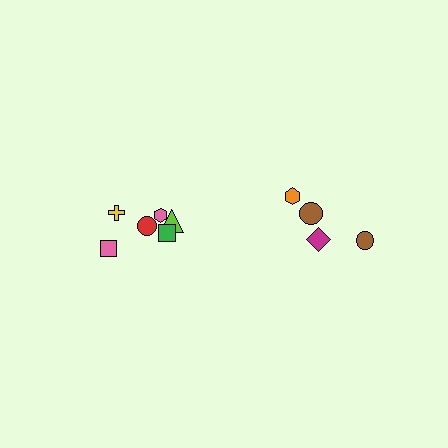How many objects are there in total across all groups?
There are 10 objects.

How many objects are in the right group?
There are 4 objects.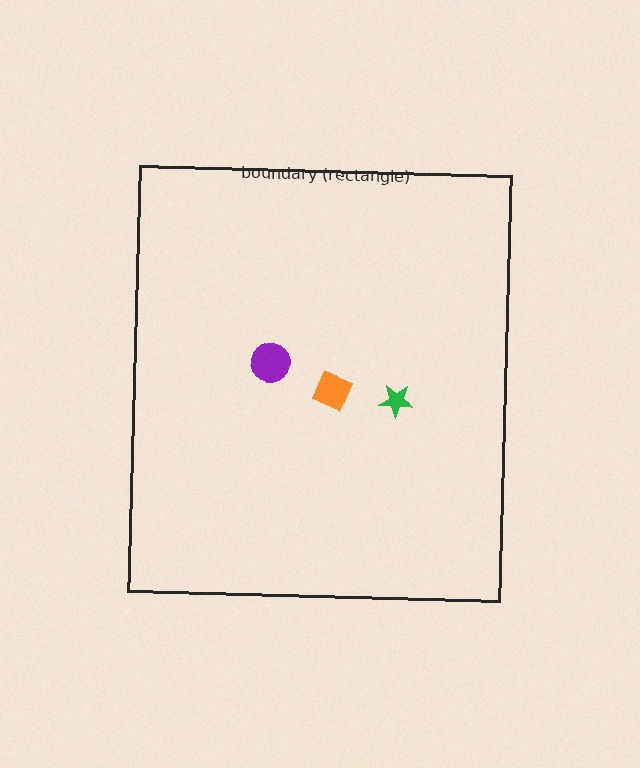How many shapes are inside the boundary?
3 inside, 0 outside.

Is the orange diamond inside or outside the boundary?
Inside.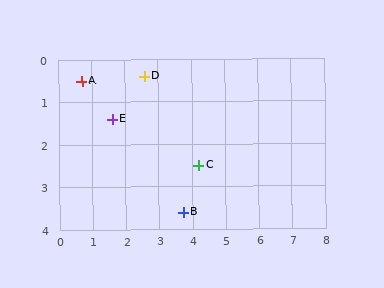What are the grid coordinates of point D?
Point D is at approximately (2.6, 0.4).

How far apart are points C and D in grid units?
Points C and D are about 2.6 grid units apart.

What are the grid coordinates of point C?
Point C is at approximately (4.2, 2.5).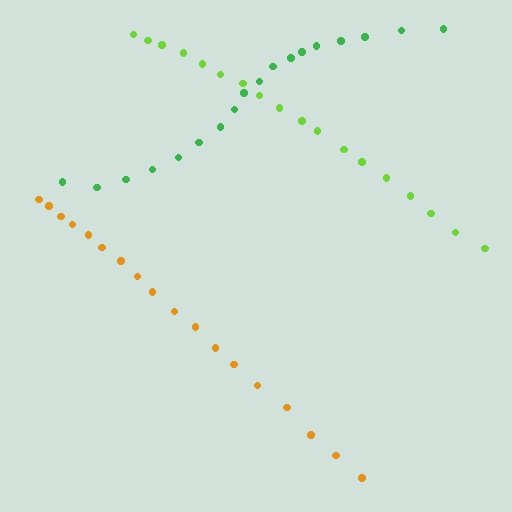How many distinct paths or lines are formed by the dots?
There are 3 distinct paths.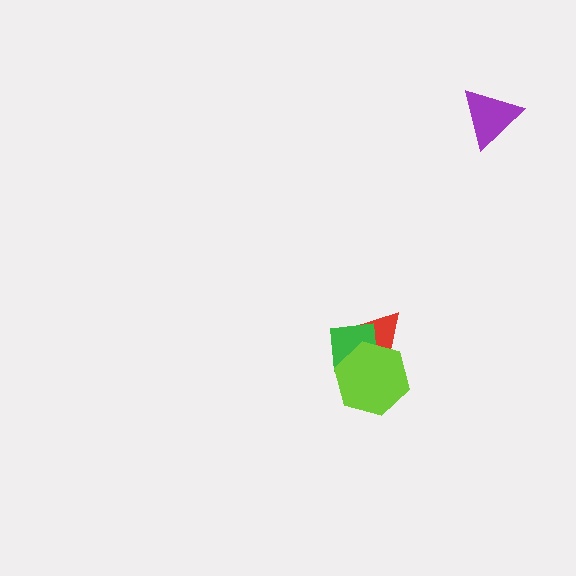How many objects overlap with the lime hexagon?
2 objects overlap with the lime hexagon.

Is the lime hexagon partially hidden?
No, no other shape covers it.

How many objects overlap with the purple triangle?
0 objects overlap with the purple triangle.